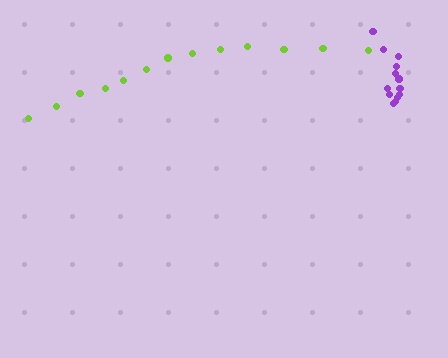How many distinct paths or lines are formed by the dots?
There are 2 distinct paths.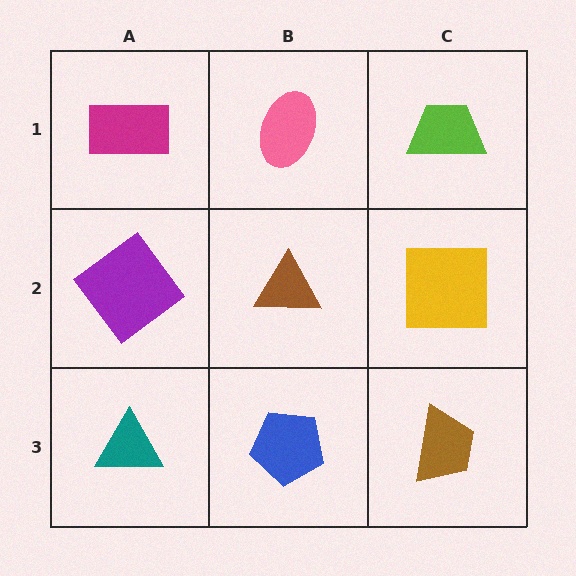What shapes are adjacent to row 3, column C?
A yellow square (row 2, column C), a blue pentagon (row 3, column B).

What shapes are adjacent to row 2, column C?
A lime trapezoid (row 1, column C), a brown trapezoid (row 3, column C), a brown triangle (row 2, column B).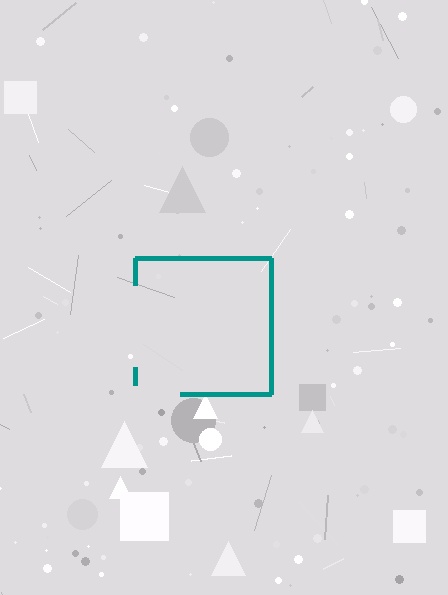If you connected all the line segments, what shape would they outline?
They would outline a square.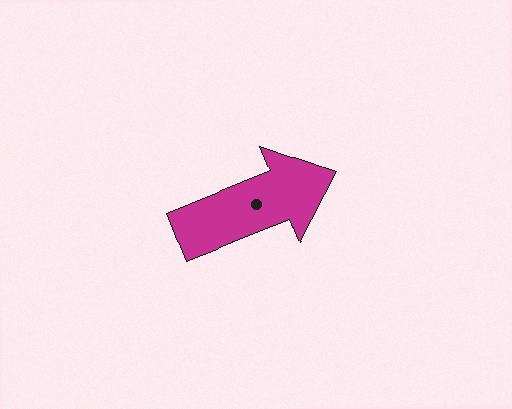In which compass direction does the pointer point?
East.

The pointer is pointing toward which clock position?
Roughly 2 o'clock.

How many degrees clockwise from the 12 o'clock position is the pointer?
Approximately 68 degrees.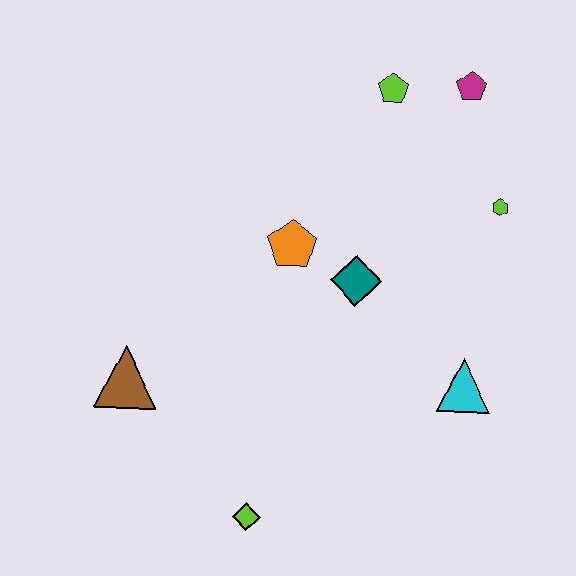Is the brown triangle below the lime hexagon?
Yes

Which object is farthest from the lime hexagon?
The brown triangle is farthest from the lime hexagon.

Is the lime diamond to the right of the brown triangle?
Yes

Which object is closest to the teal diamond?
The orange pentagon is closest to the teal diamond.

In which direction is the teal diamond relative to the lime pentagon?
The teal diamond is below the lime pentagon.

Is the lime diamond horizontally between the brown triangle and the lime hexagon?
Yes